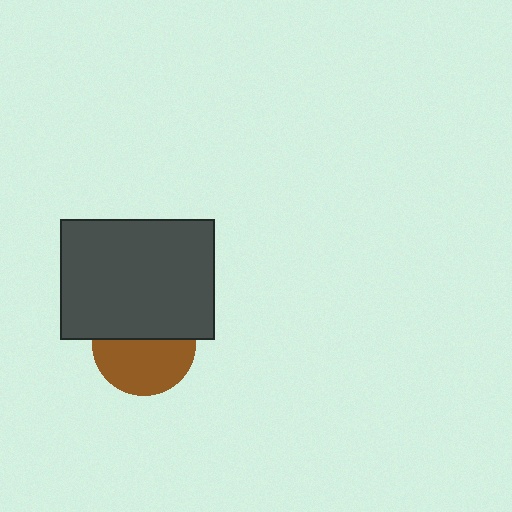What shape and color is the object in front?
The object in front is a dark gray rectangle.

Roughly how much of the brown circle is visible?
About half of it is visible (roughly 55%).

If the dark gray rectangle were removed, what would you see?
You would see the complete brown circle.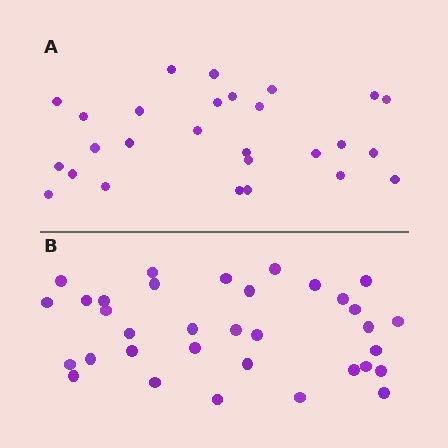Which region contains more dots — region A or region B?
Region B (the bottom region) has more dots.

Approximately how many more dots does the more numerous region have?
Region B has roughly 8 or so more dots than region A.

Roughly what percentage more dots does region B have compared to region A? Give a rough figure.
About 25% more.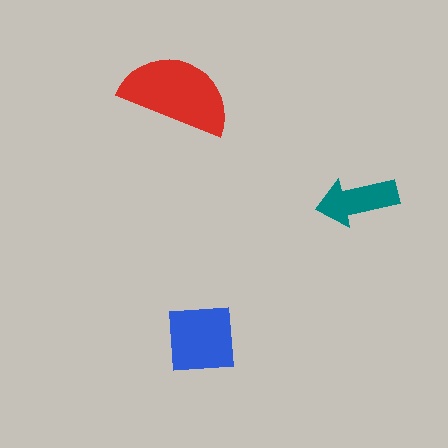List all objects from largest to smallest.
The red semicircle, the blue square, the teal arrow.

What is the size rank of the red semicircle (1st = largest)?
1st.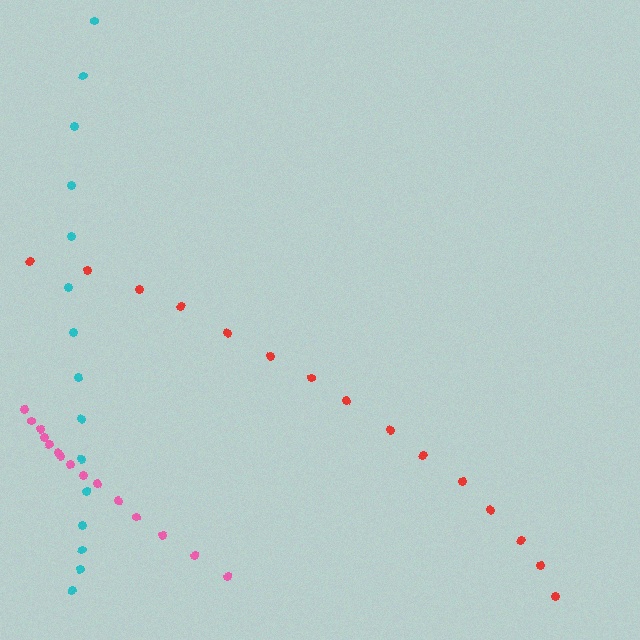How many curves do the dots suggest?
There are 3 distinct paths.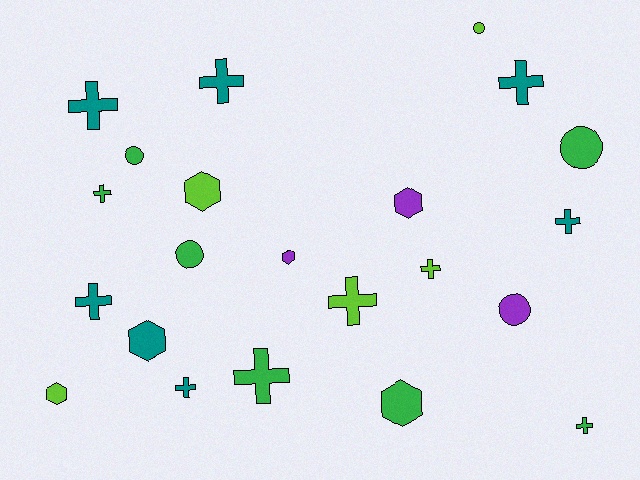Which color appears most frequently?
Teal, with 7 objects.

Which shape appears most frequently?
Cross, with 11 objects.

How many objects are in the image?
There are 22 objects.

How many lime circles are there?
There is 1 lime circle.